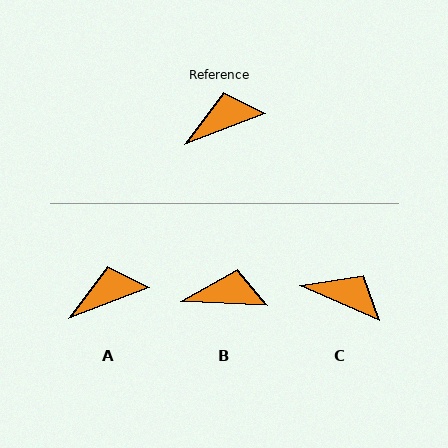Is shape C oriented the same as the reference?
No, it is off by about 44 degrees.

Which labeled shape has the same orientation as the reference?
A.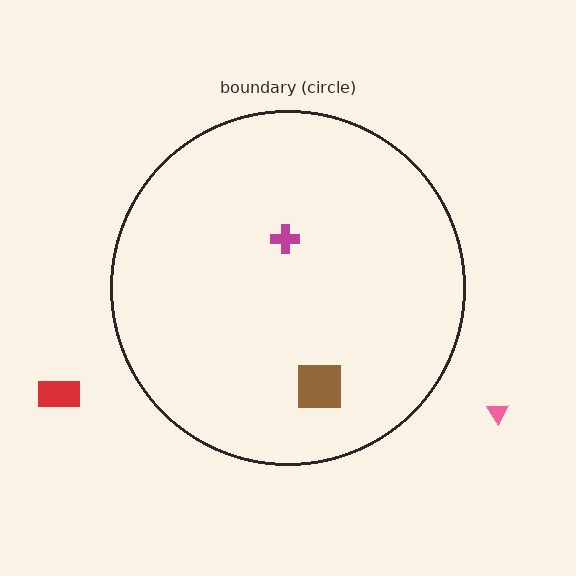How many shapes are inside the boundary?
2 inside, 2 outside.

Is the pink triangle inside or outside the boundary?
Outside.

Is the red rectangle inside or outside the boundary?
Outside.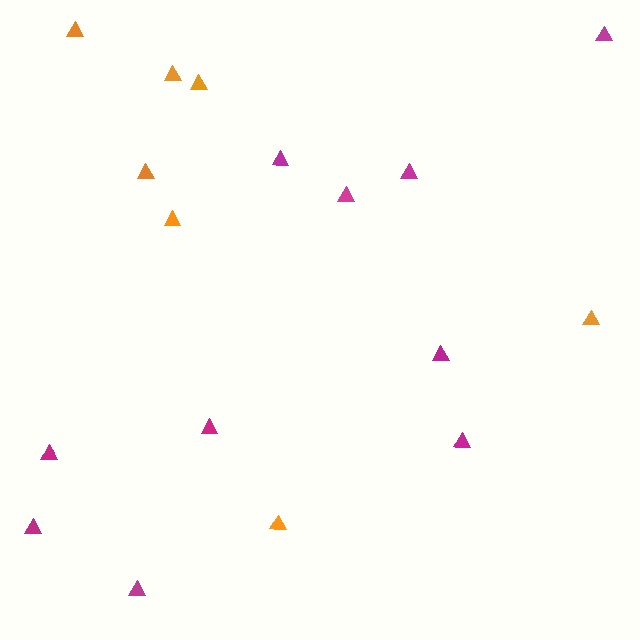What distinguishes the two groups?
There are 2 groups: one group of orange triangles (7) and one group of magenta triangles (10).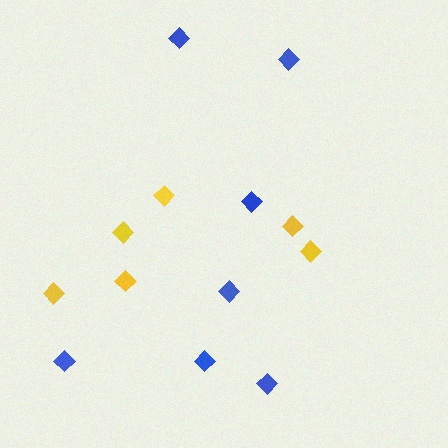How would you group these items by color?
There are 2 groups: one group of blue diamonds (7) and one group of yellow diamonds (6).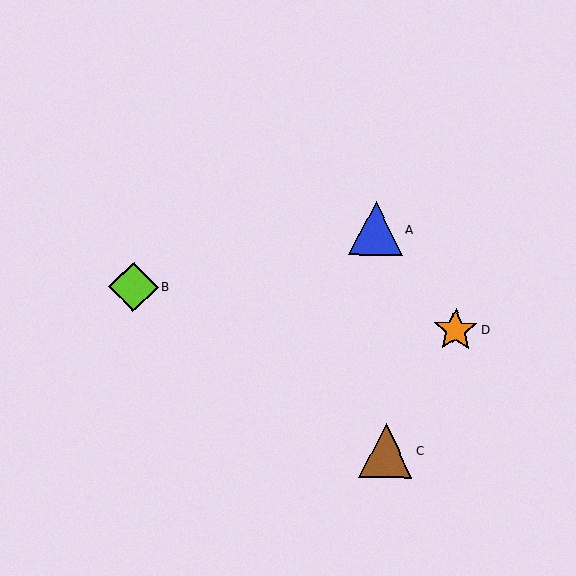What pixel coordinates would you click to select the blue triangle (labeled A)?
Click at (376, 228) to select the blue triangle A.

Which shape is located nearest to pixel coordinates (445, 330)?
The orange star (labeled D) at (456, 330) is nearest to that location.